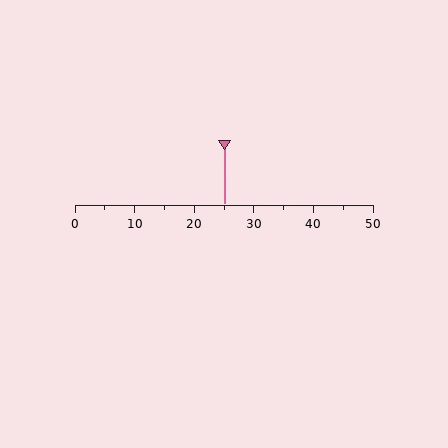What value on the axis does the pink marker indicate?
The marker indicates approximately 25.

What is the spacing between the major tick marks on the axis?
The major ticks are spaced 10 apart.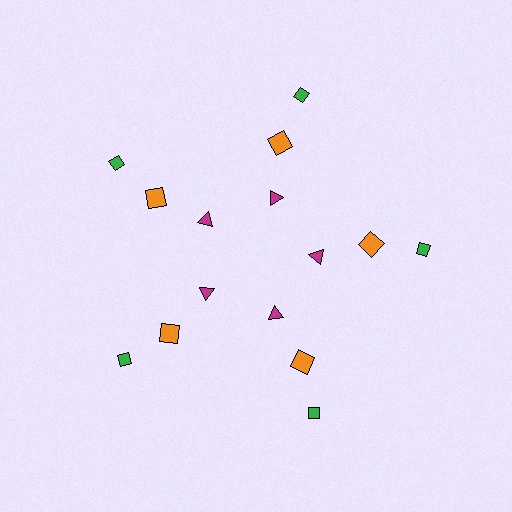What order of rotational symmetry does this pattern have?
This pattern has 5-fold rotational symmetry.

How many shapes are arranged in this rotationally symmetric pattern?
There are 15 shapes, arranged in 5 groups of 3.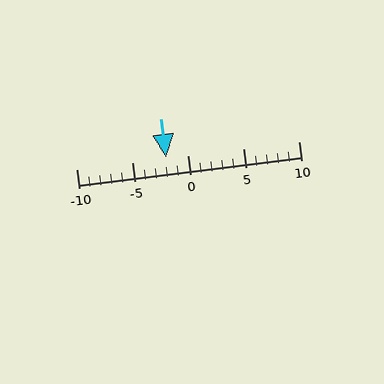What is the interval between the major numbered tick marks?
The major tick marks are spaced 5 units apart.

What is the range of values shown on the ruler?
The ruler shows values from -10 to 10.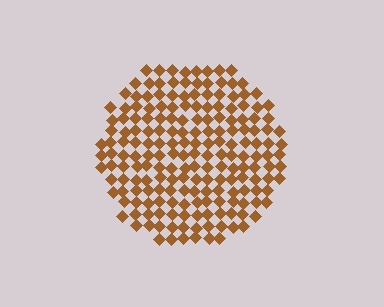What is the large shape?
The large shape is a circle.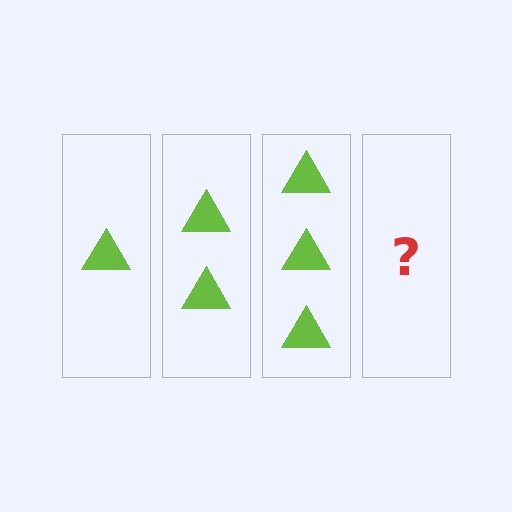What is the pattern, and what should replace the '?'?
The pattern is that each step adds one more triangle. The '?' should be 4 triangles.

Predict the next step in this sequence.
The next step is 4 triangles.